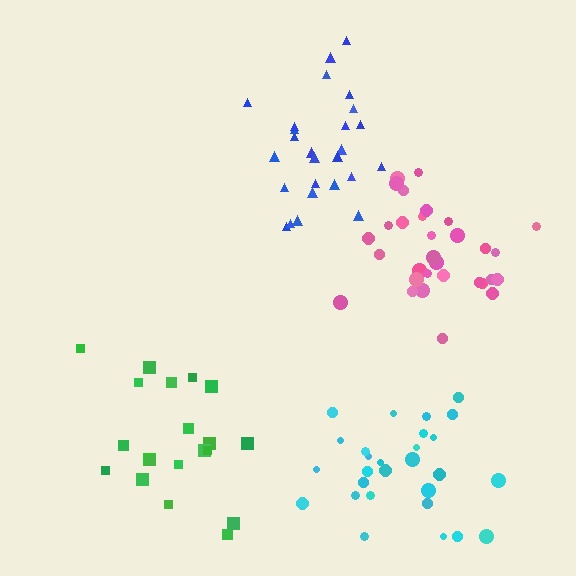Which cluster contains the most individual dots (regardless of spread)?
Pink (31).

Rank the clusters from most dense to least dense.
pink, blue, green, cyan.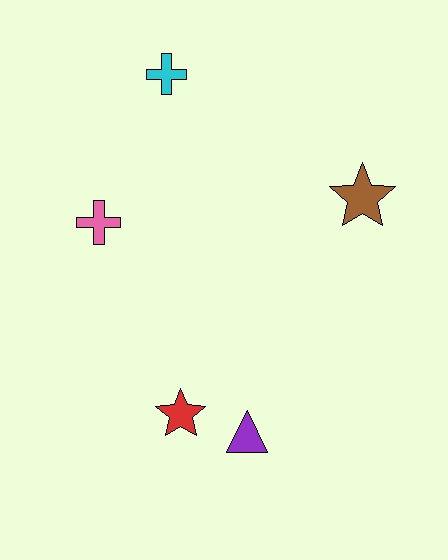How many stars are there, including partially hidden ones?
There are 2 stars.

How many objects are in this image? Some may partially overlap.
There are 5 objects.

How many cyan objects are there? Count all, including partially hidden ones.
There is 1 cyan object.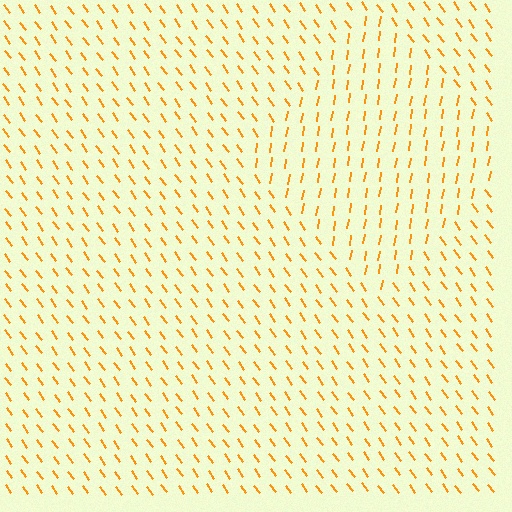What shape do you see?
I see a diamond.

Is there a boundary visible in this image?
Yes, there is a texture boundary formed by a change in line orientation.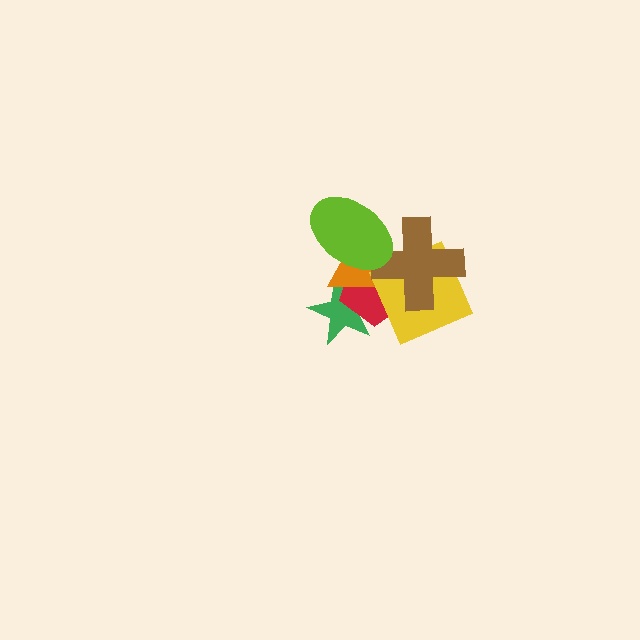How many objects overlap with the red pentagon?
5 objects overlap with the red pentagon.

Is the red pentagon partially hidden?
Yes, it is partially covered by another shape.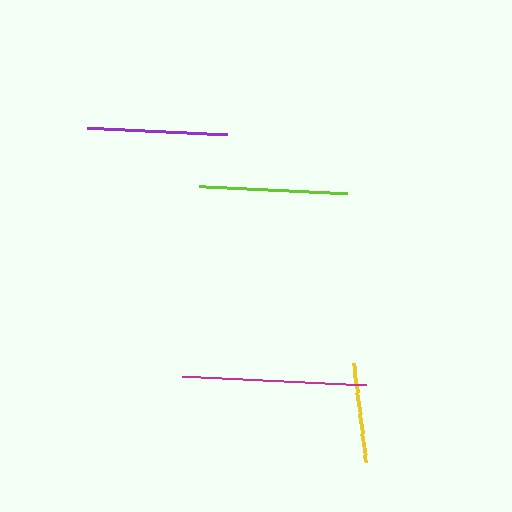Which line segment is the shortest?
The yellow line is the shortest at approximately 99 pixels.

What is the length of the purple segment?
The purple segment is approximately 140 pixels long.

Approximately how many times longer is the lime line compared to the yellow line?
The lime line is approximately 1.5 times the length of the yellow line.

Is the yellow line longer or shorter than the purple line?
The purple line is longer than the yellow line.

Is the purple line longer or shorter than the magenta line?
The magenta line is longer than the purple line.